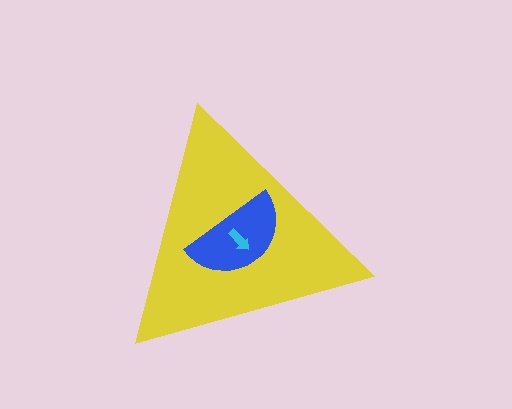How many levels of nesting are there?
3.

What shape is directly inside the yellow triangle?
The blue semicircle.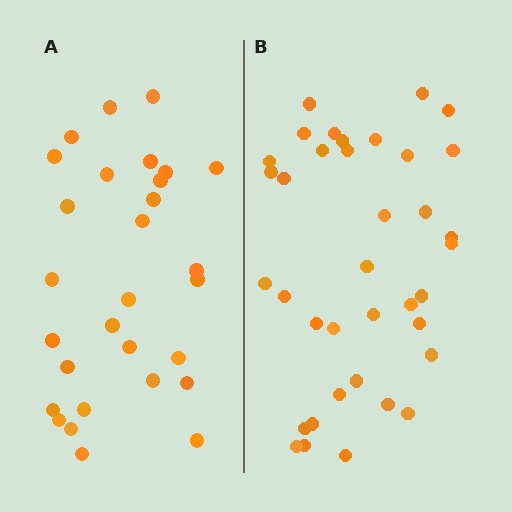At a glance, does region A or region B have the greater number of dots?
Region B (the right region) has more dots.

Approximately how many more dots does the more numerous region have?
Region B has roughly 8 or so more dots than region A.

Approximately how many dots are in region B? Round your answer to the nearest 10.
About 40 dots. (The exact count is 37, which rounds to 40.)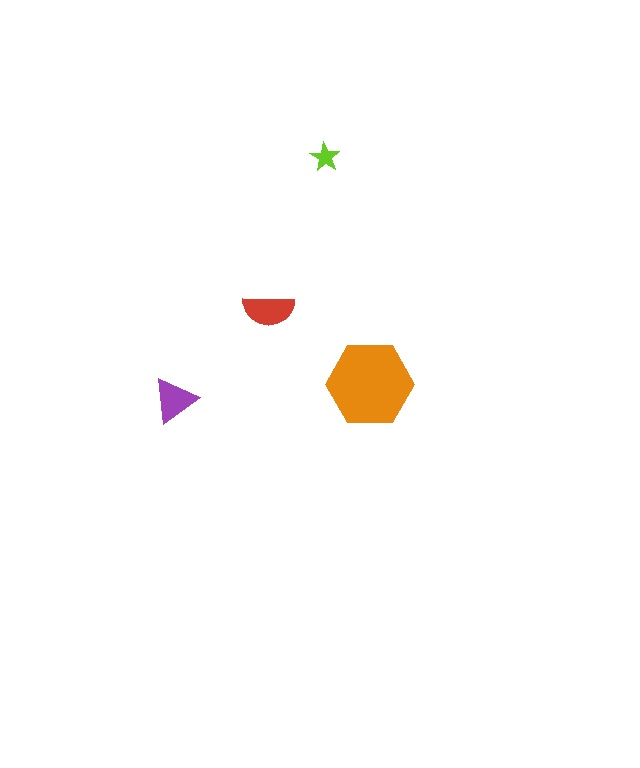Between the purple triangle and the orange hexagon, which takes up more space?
The orange hexagon.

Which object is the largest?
The orange hexagon.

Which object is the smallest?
The lime star.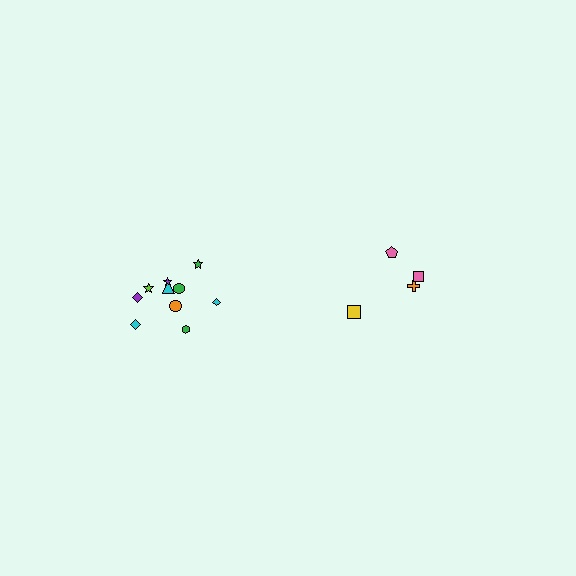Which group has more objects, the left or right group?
The left group.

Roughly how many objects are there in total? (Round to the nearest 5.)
Roughly 15 objects in total.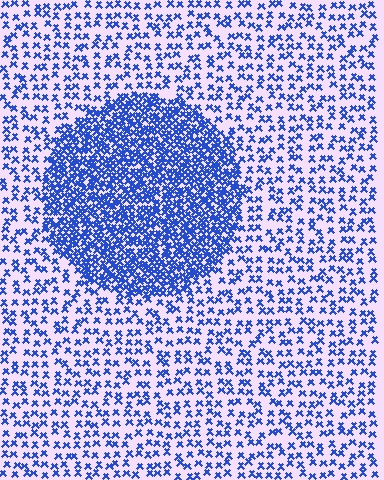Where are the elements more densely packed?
The elements are more densely packed inside the circle boundary.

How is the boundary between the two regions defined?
The boundary is defined by a change in element density (approximately 2.7x ratio). All elements are the same color, size, and shape.